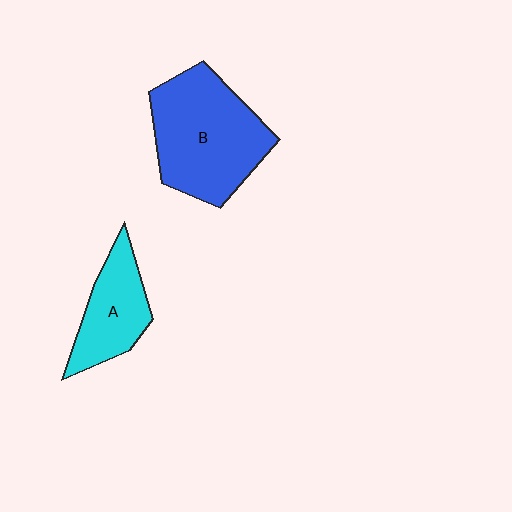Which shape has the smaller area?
Shape A (cyan).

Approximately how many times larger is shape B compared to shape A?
Approximately 1.8 times.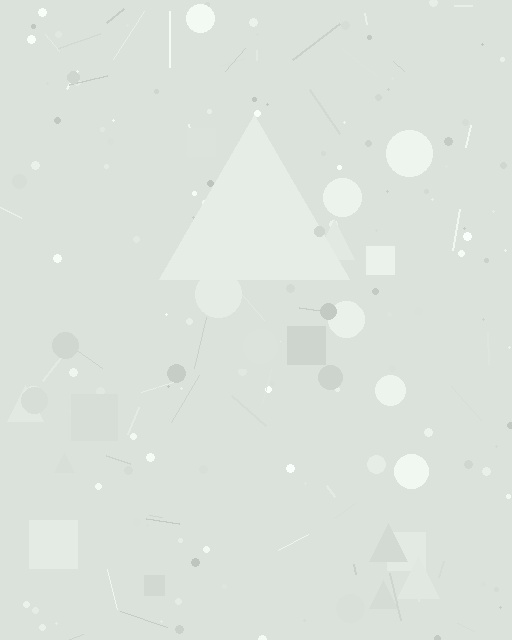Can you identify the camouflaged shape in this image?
The camouflaged shape is a triangle.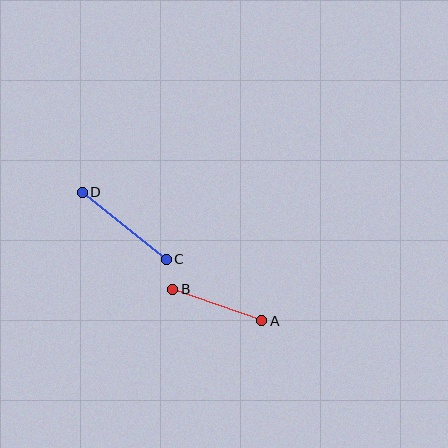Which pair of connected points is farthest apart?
Points C and D are farthest apart.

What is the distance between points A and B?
The distance is approximately 94 pixels.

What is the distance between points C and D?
The distance is approximately 108 pixels.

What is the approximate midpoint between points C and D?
The midpoint is at approximately (124, 226) pixels.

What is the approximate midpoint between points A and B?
The midpoint is at approximately (217, 305) pixels.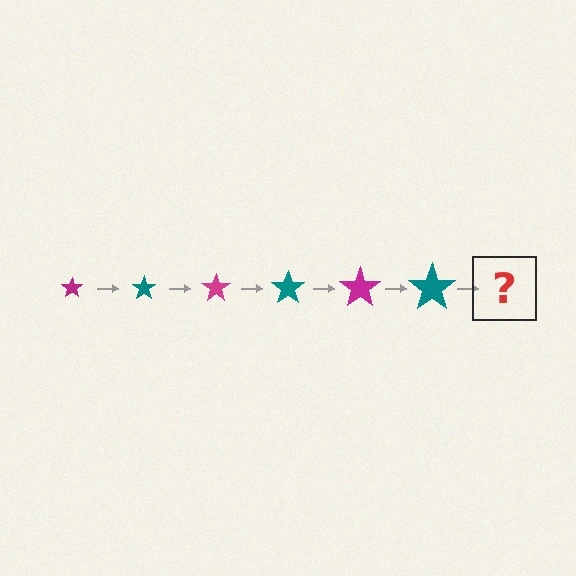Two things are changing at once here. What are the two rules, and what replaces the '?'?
The two rules are that the star grows larger each step and the color cycles through magenta and teal. The '?' should be a magenta star, larger than the previous one.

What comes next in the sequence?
The next element should be a magenta star, larger than the previous one.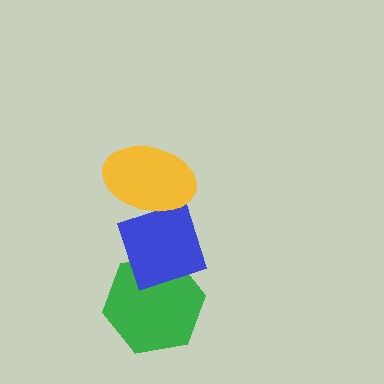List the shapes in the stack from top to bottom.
From top to bottom: the yellow ellipse, the blue diamond, the green hexagon.